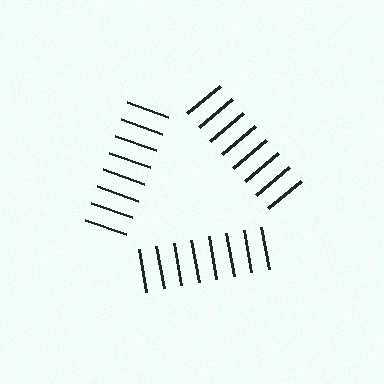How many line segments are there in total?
24 — 8 along each of the 3 edges.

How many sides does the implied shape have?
3 sides — the line-ends trace a triangle.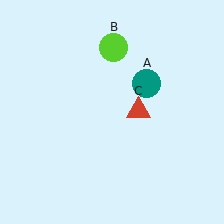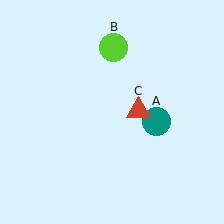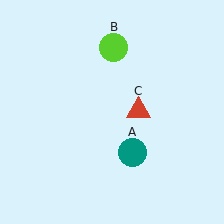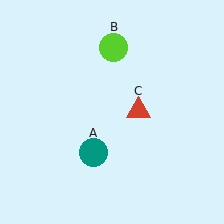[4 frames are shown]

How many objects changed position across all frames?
1 object changed position: teal circle (object A).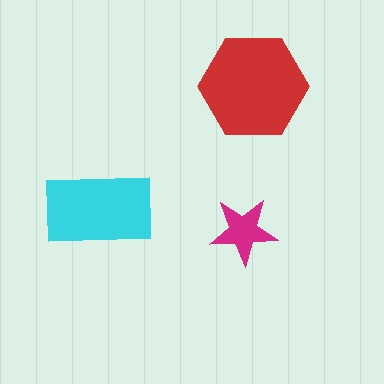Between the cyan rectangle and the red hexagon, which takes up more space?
The red hexagon.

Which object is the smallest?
The magenta star.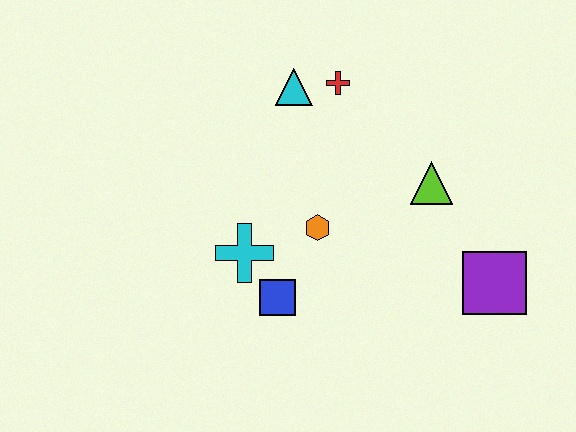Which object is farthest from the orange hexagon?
The purple square is farthest from the orange hexagon.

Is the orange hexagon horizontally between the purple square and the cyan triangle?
Yes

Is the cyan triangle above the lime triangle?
Yes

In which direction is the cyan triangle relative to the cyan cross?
The cyan triangle is above the cyan cross.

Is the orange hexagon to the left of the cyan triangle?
No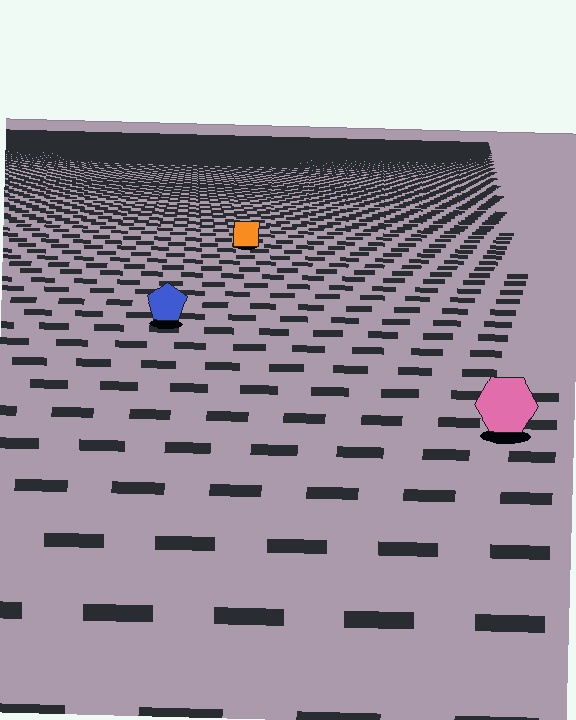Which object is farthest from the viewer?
The orange square is farthest from the viewer. It appears smaller and the ground texture around it is denser.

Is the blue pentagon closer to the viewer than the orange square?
Yes. The blue pentagon is closer — you can tell from the texture gradient: the ground texture is coarser near it.